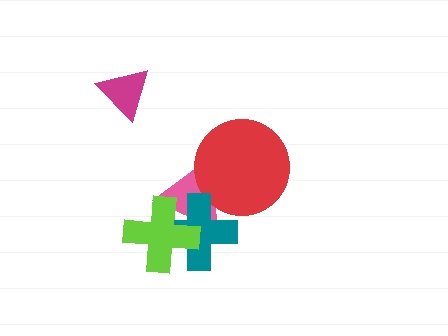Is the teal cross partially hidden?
Yes, it is partially covered by another shape.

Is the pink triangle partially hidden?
Yes, it is partially covered by another shape.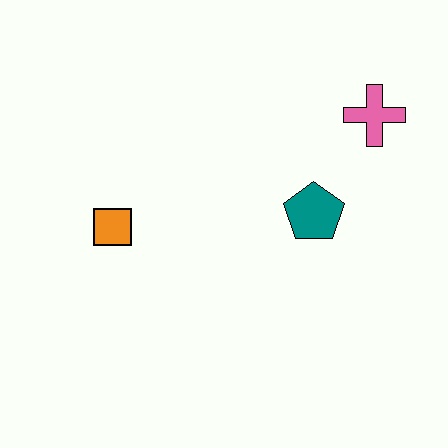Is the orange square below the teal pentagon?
Yes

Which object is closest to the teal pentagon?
The pink cross is closest to the teal pentagon.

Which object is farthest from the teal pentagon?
The orange square is farthest from the teal pentagon.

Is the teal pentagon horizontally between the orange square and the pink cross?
Yes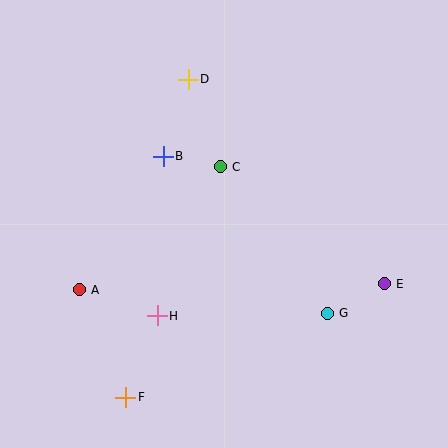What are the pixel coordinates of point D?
Point D is at (188, 79).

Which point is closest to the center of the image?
Point C at (220, 167) is closest to the center.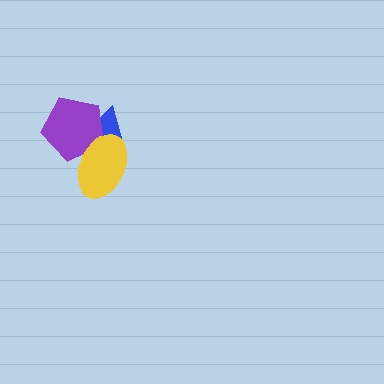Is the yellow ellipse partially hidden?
No, no other shape covers it.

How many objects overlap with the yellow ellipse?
2 objects overlap with the yellow ellipse.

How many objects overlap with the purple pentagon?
2 objects overlap with the purple pentagon.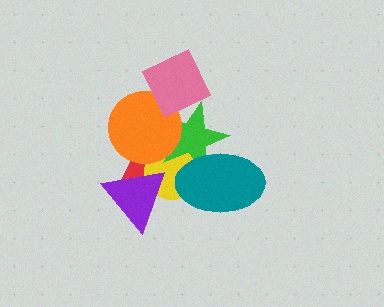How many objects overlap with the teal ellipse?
2 objects overlap with the teal ellipse.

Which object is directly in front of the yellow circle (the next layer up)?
The green star is directly in front of the yellow circle.